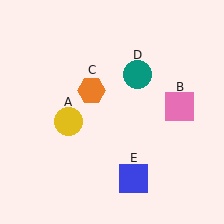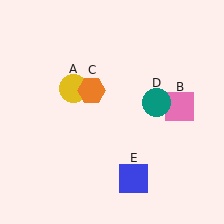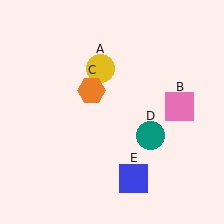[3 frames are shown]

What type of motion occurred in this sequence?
The yellow circle (object A), teal circle (object D) rotated clockwise around the center of the scene.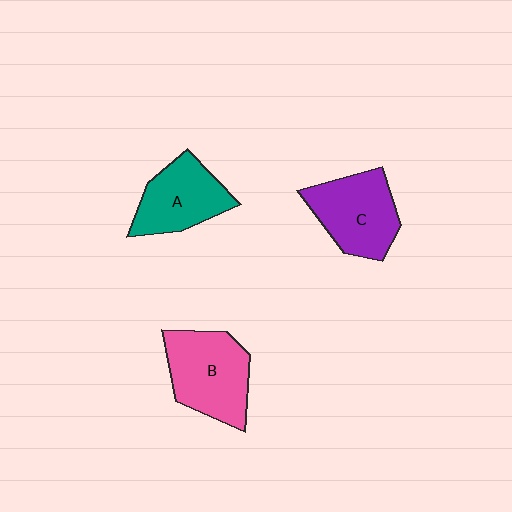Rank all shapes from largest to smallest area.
From largest to smallest: B (pink), C (purple), A (teal).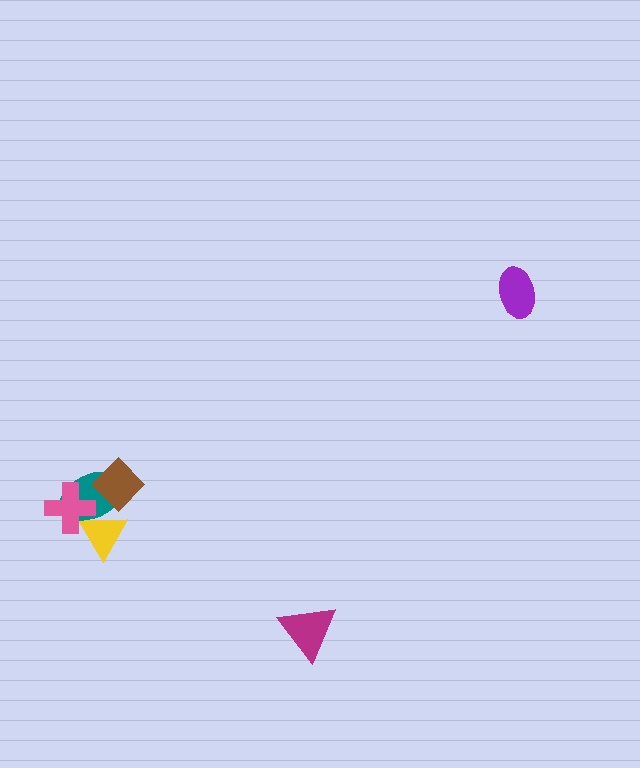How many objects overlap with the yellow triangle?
2 objects overlap with the yellow triangle.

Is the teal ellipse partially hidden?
Yes, it is partially covered by another shape.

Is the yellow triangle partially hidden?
Yes, it is partially covered by another shape.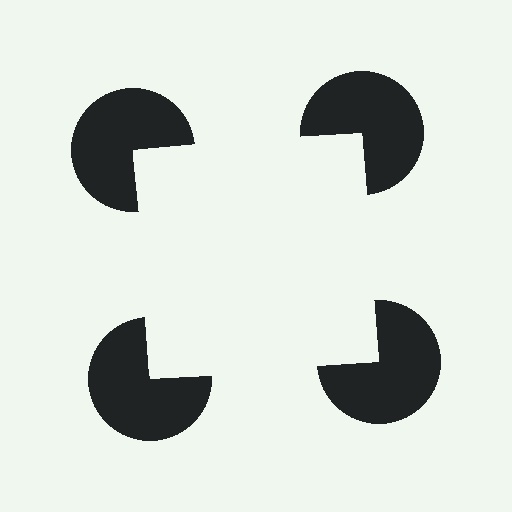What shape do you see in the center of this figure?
An illusory square — its edges are inferred from the aligned wedge cuts in the pac-man discs, not physically drawn.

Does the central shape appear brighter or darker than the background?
It typically appears slightly brighter than the background, even though no actual brightness change is drawn.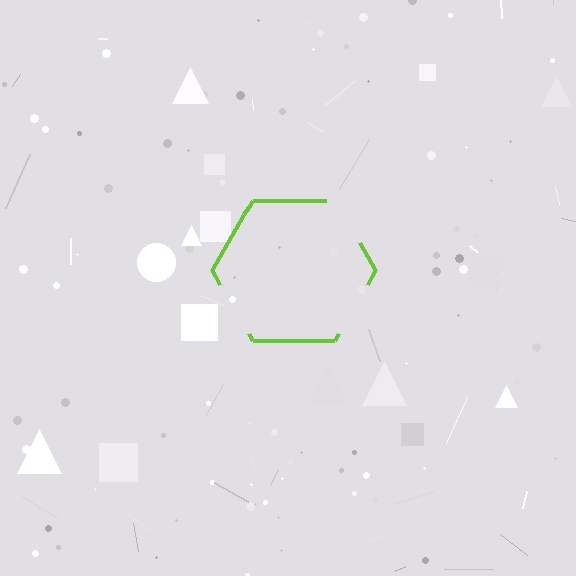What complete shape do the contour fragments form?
The contour fragments form a hexagon.